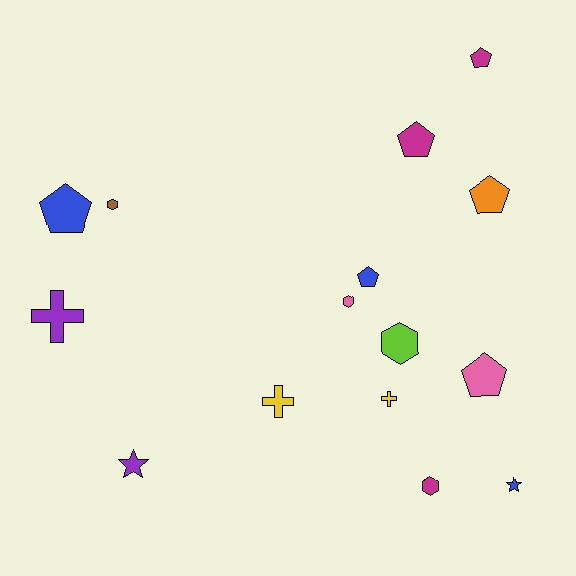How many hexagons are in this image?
There are 4 hexagons.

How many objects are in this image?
There are 15 objects.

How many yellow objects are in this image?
There are 2 yellow objects.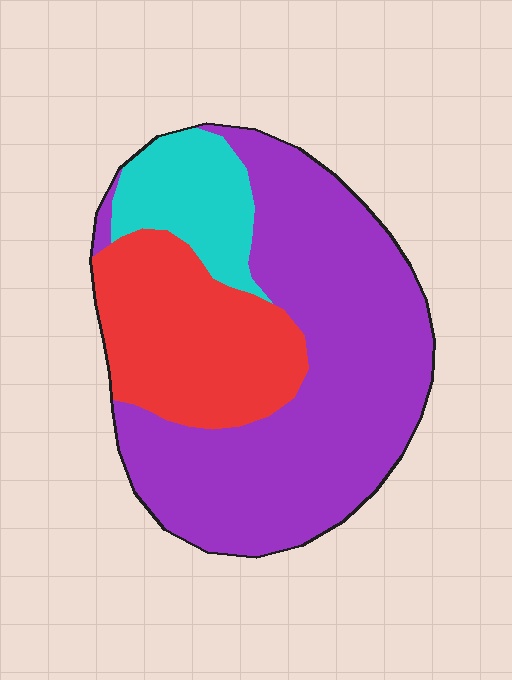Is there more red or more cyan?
Red.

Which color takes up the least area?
Cyan, at roughly 15%.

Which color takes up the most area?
Purple, at roughly 60%.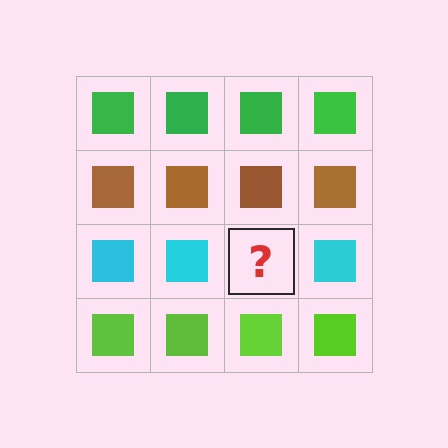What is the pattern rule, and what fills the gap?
The rule is that each row has a consistent color. The gap should be filled with a cyan square.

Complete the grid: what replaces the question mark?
The question mark should be replaced with a cyan square.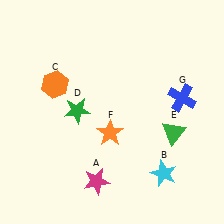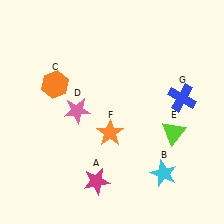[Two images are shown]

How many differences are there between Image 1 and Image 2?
There are 2 differences between the two images.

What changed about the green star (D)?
In Image 1, D is green. In Image 2, it changed to pink.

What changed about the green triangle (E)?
In Image 1, E is green. In Image 2, it changed to lime.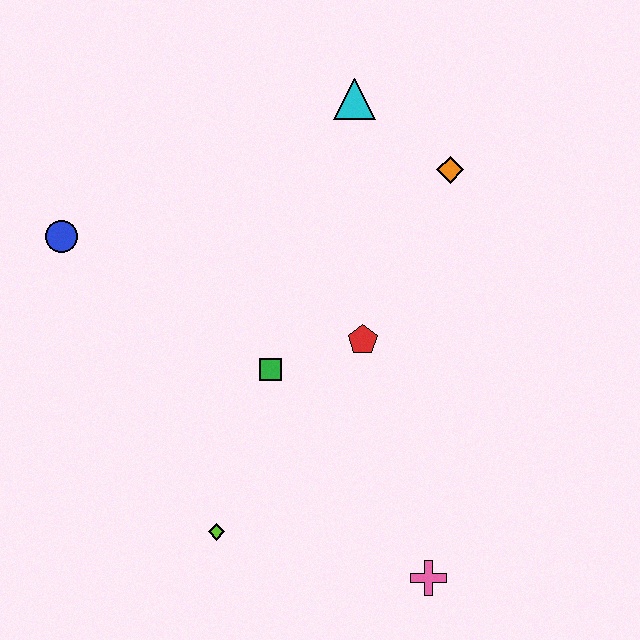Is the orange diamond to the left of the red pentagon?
No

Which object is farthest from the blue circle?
The pink cross is farthest from the blue circle.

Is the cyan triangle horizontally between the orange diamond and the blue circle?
Yes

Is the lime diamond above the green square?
No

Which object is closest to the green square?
The red pentagon is closest to the green square.